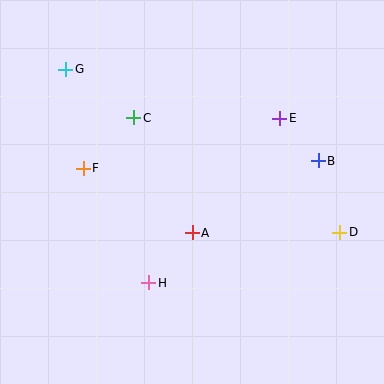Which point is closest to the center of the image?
Point A at (192, 233) is closest to the center.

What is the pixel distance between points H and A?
The distance between H and A is 66 pixels.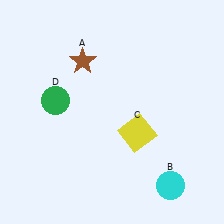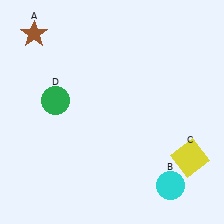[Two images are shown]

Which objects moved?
The objects that moved are: the brown star (A), the yellow square (C).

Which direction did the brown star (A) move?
The brown star (A) moved left.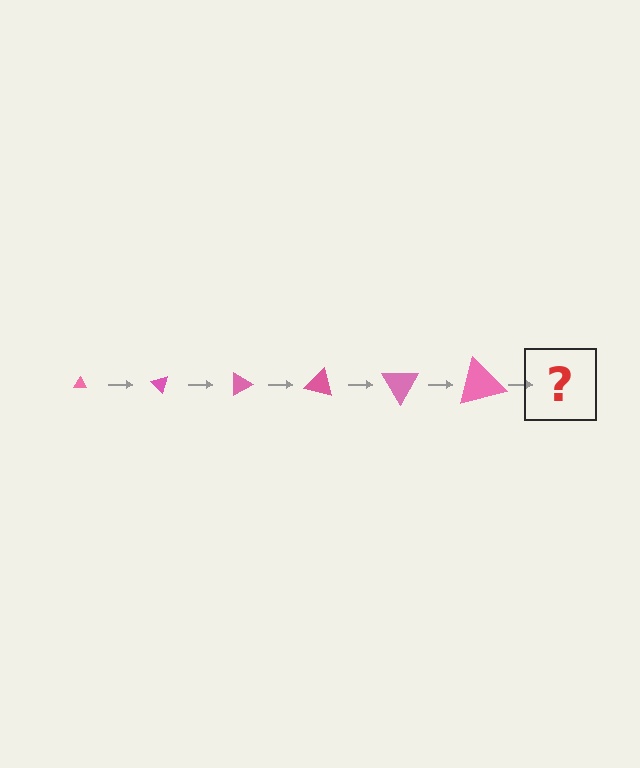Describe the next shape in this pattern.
It should be a triangle, larger than the previous one and rotated 270 degrees from the start.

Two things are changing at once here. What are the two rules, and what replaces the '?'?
The two rules are that the triangle grows larger each step and it rotates 45 degrees each step. The '?' should be a triangle, larger than the previous one and rotated 270 degrees from the start.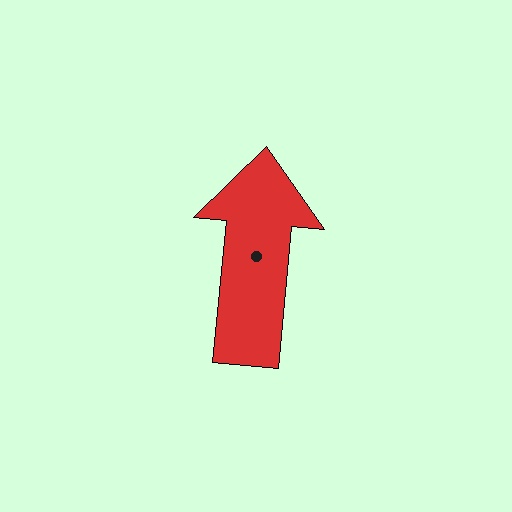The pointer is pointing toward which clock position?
Roughly 12 o'clock.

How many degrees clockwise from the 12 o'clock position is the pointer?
Approximately 5 degrees.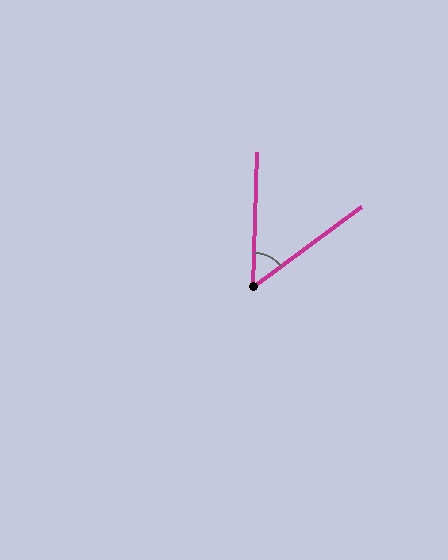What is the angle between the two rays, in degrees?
Approximately 52 degrees.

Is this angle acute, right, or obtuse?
It is acute.